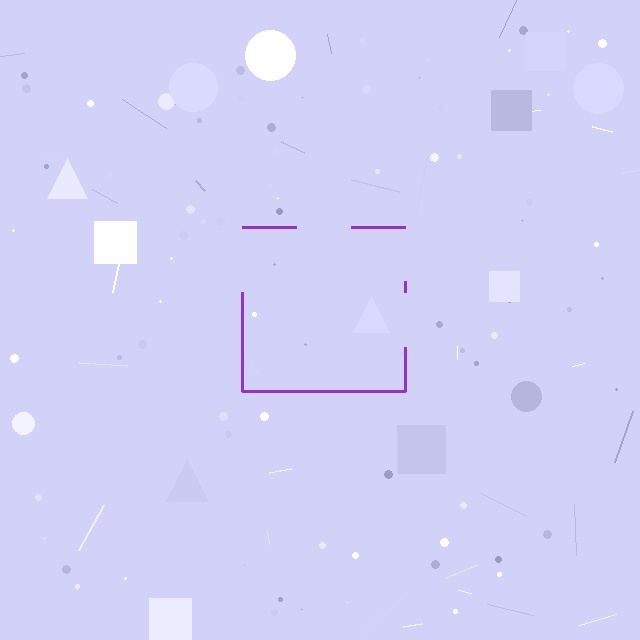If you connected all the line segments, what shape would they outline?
They would outline a square.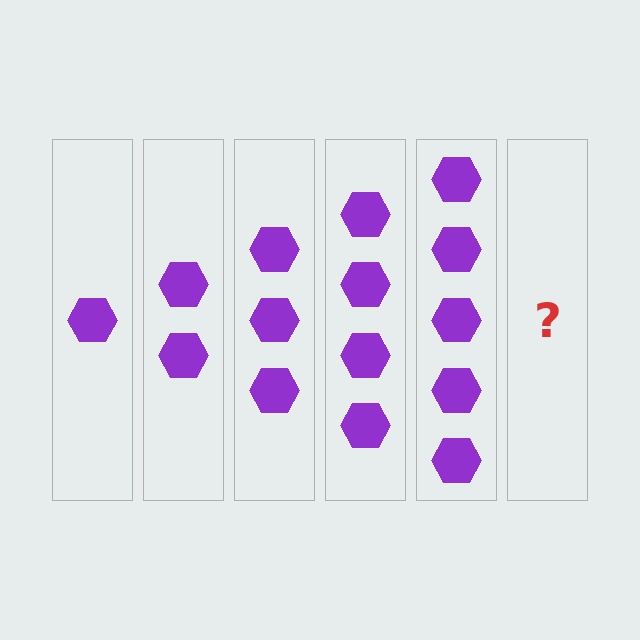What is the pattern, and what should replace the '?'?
The pattern is that each step adds one more hexagon. The '?' should be 6 hexagons.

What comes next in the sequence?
The next element should be 6 hexagons.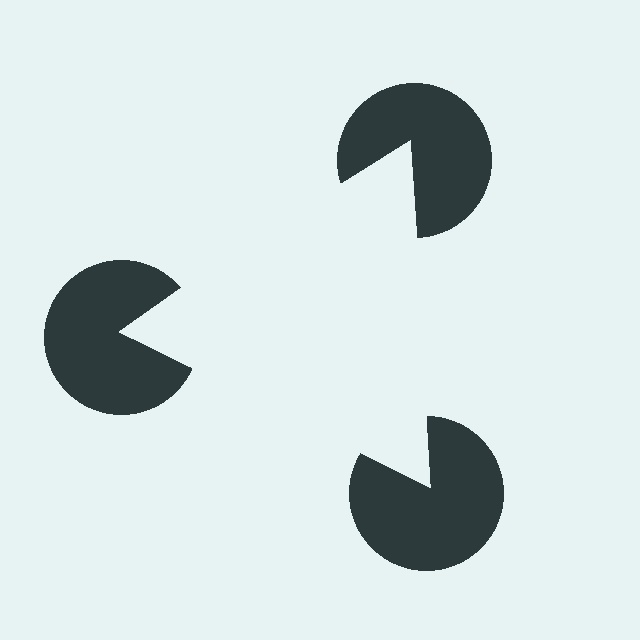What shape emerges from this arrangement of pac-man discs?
An illusory triangle — its edges are inferred from the aligned wedge cuts in the pac-man discs, not physically drawn.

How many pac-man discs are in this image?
There are 3 — one at each vertex of the illusory triangle.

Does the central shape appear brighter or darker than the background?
It typically appears slightly brighter than the background, even though no actual brightness change is drawn.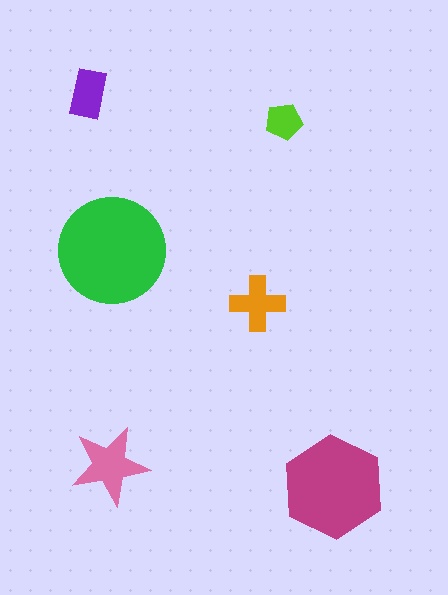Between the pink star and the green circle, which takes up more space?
The green circle.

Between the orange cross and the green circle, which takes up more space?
The green circle.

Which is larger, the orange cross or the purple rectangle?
The orange cross.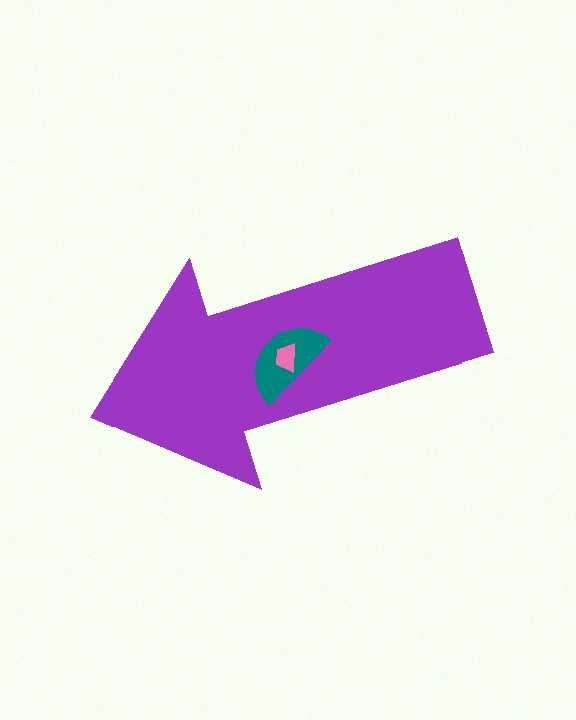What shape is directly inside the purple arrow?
The teal semicircle.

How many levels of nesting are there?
3.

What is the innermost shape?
The pink trapezoid.